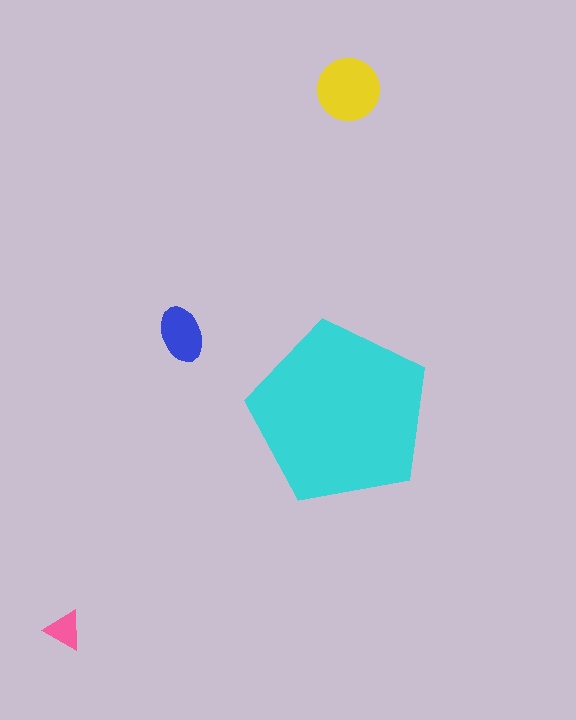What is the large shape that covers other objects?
A cyan pentagon.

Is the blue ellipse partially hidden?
No, the blue ellipse is fully visible.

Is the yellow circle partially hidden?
No, the yellow circle is fully visible.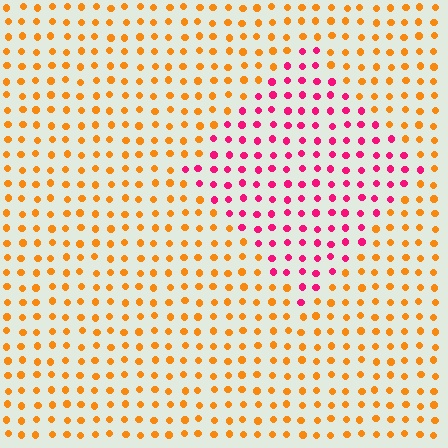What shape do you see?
I see a diamond.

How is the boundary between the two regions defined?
The boundary is defined purely by a slight shift in hue (about 59 degrees). Spacing, size, and orientation are identical on both sides.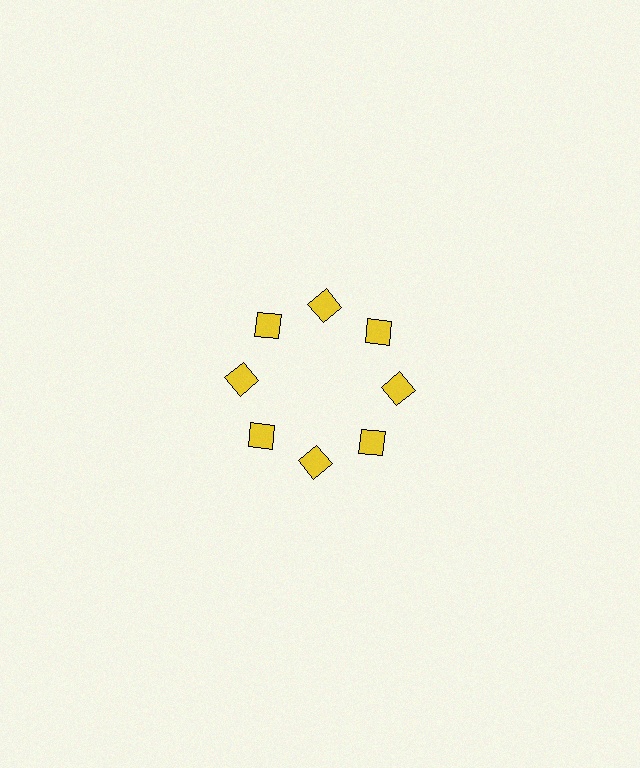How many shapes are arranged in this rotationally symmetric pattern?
There are 8 shapes, arranged in 8 groups of 1.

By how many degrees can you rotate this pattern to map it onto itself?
The pattern maps onto itself every 45 degrees of rotation.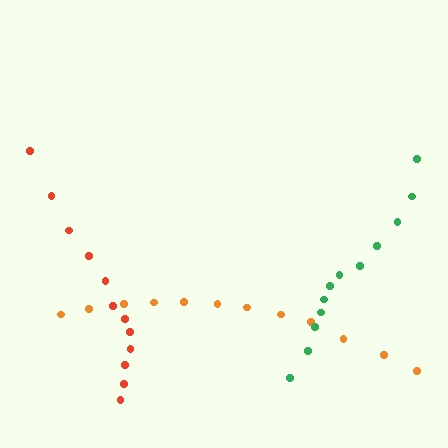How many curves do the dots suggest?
There are 3 distinct paths.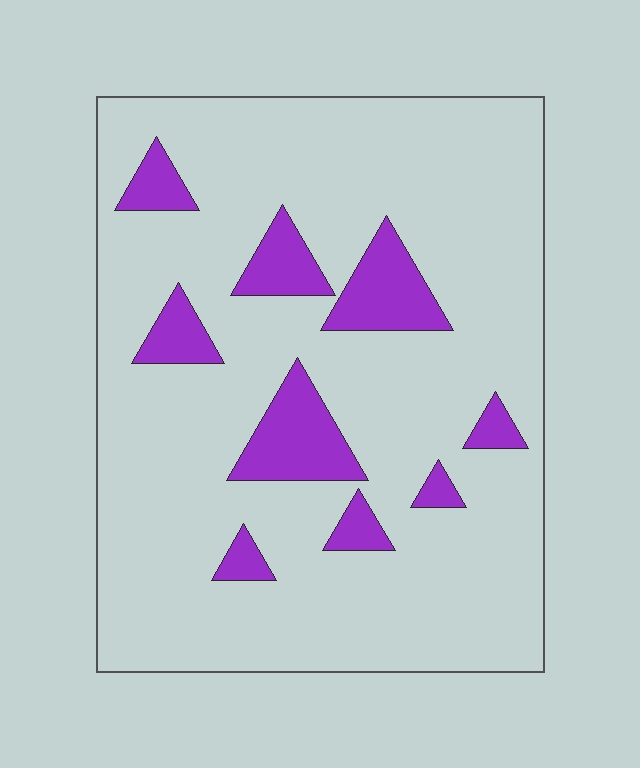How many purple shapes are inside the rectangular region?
9.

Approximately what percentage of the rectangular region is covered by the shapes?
Approximately 15%.